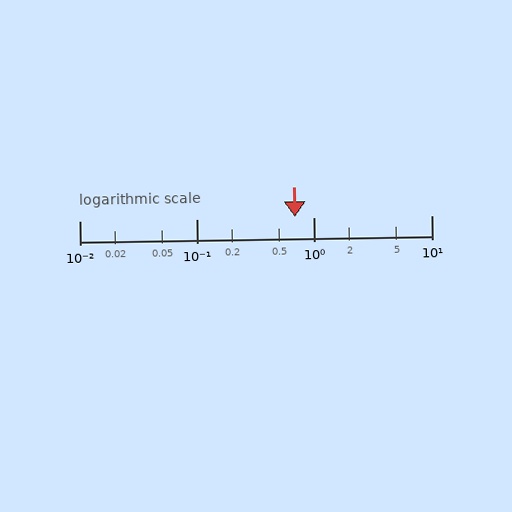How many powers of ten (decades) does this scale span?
The scale spans 3 decades, from 0.01 to 10.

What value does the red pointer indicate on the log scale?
The pointer indicates approximately 0.69.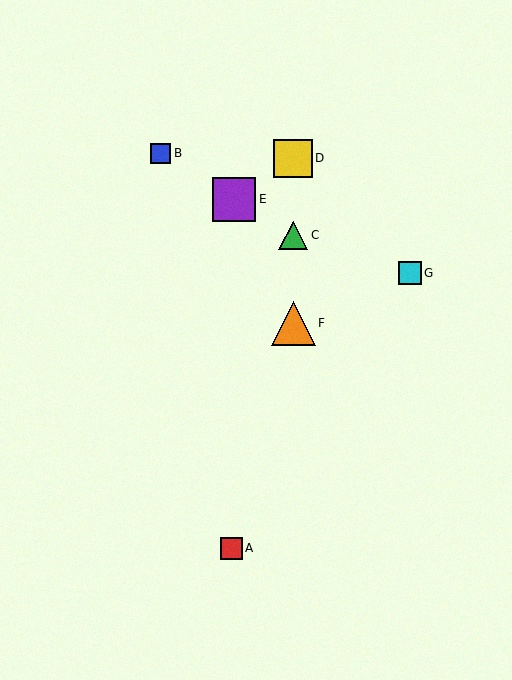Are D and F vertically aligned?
Yes, both are at x≈293.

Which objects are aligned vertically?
Objects C, D, F are aligned vertically.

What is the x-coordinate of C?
Object C is at x≈293.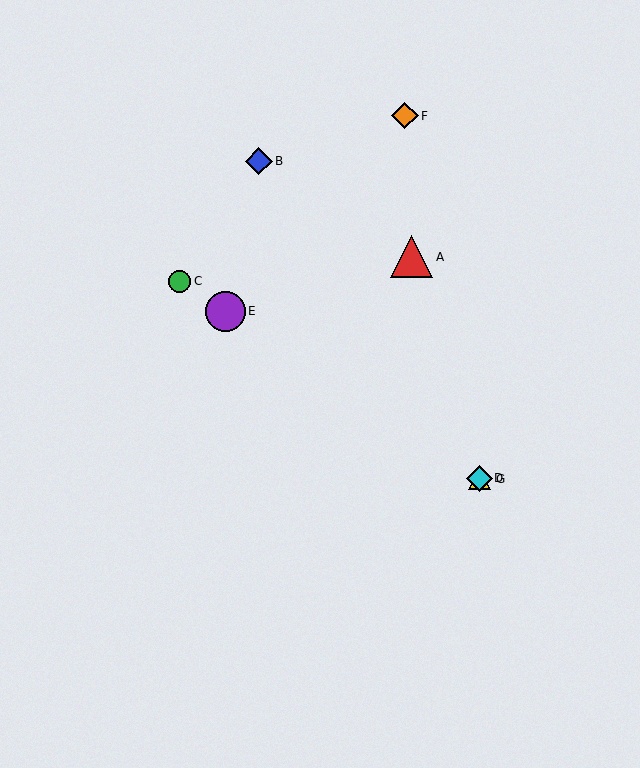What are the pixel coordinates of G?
Object G is at (480, 479).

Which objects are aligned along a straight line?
Objects C, D, E, G are aligned along a straight line.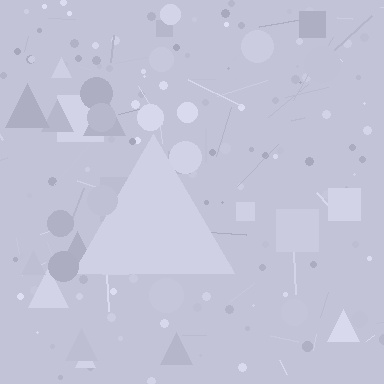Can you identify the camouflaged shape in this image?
The camouflaged shape is a triangle.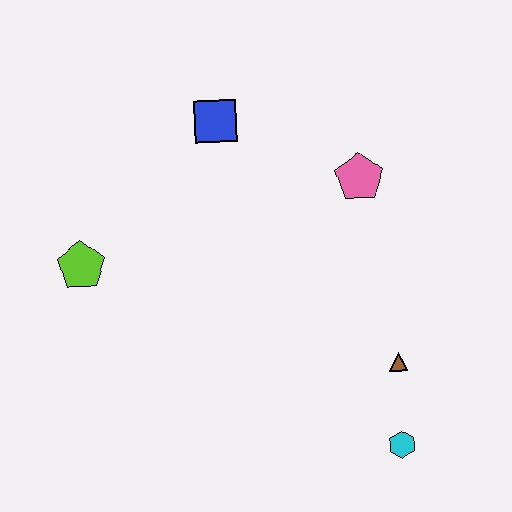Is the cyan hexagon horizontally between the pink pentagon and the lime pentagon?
No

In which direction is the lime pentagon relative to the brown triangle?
The lime pentagon is to the left of the brown triangle.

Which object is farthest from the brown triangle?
The lime pentagon is farthest from the brown triangle.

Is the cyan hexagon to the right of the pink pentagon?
Yes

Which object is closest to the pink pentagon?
The blue square is closest to the pink pentagon.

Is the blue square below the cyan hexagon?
No